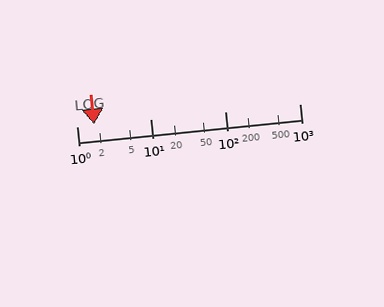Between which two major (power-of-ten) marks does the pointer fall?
The pointer is between 1 and 10.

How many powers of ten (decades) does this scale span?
The scale spans 3 decades, from 1 to 1000.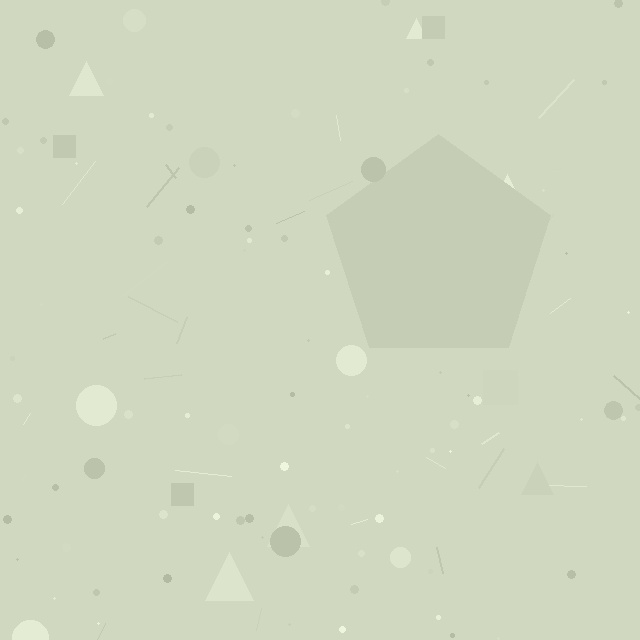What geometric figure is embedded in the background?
A pentagon is embedded in the background.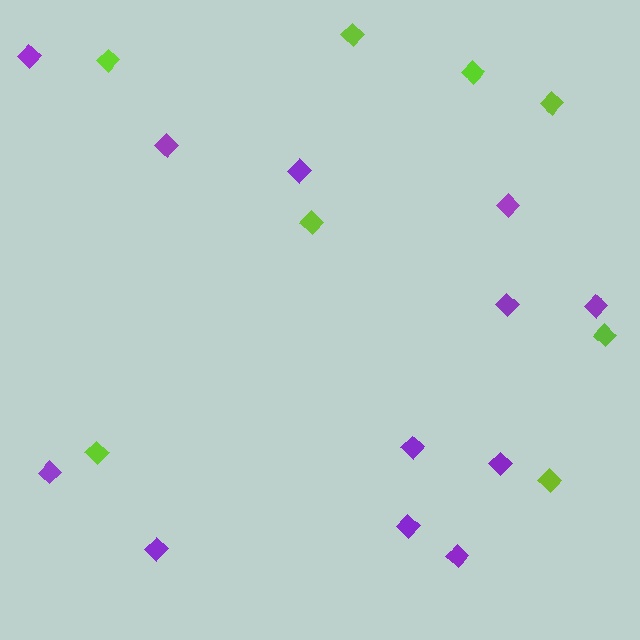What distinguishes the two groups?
There are 2 groups: one group of purple diamonds (12) and one group of lime diamonds (8).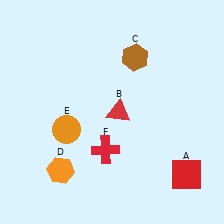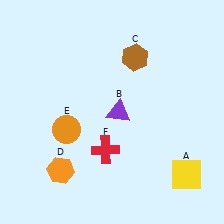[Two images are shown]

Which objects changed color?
A changed from red to yellow. B changed from red to purple.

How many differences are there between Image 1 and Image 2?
There are 2 differences between the two images.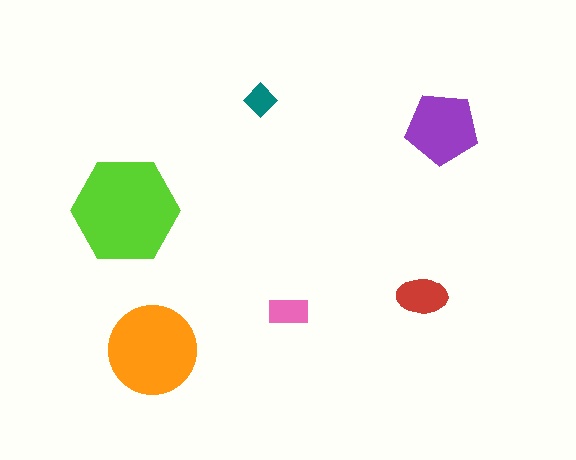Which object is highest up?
The teal diamond is topmost.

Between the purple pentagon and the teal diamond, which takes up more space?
The purple pentagon.